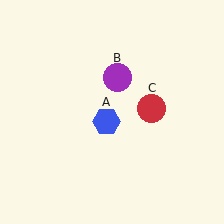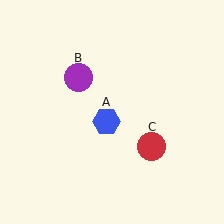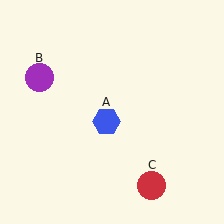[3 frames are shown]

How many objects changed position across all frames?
2 objects changed position: purple circle (object B), red circle (object C).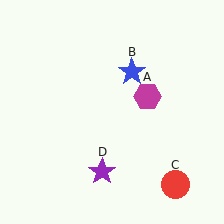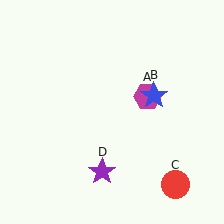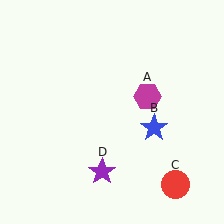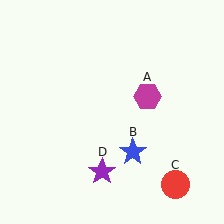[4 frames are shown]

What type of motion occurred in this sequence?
The blue star (object B) rotated clockwise around the center of the scene.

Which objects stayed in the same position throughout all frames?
Magenta hexagon (object A) and red circle (object C) and purple star (object D) remained stationary.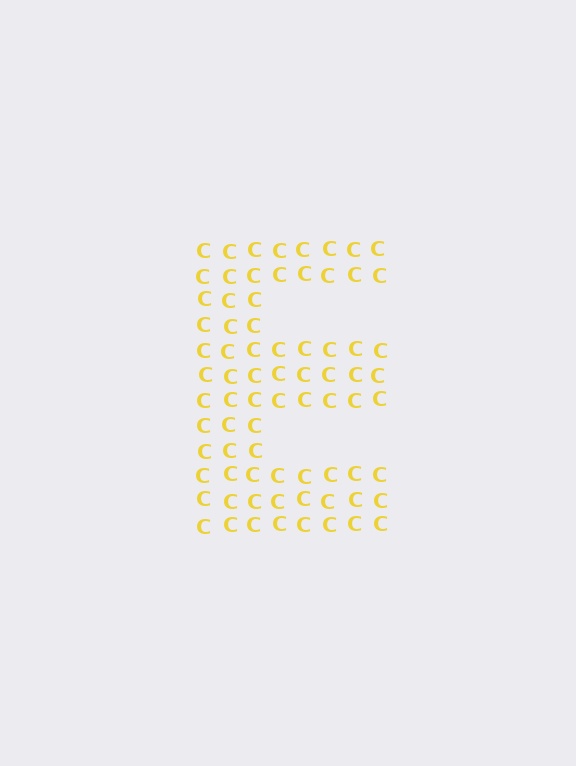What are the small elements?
The small elements are letter C's.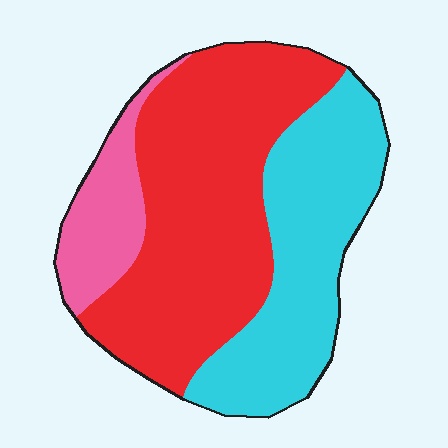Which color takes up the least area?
Pink, at roughly 15%.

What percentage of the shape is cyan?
Cyan takes up between a quarter and a half of the shape.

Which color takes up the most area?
Red, at roughly 50%.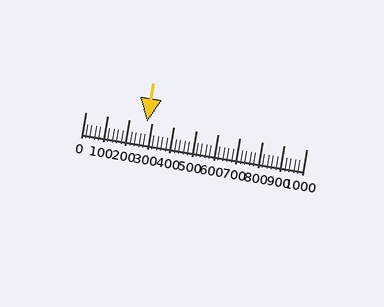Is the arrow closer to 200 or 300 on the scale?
The arrow is closer to 300.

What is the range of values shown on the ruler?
The ruler shows values from 0 to 1000.